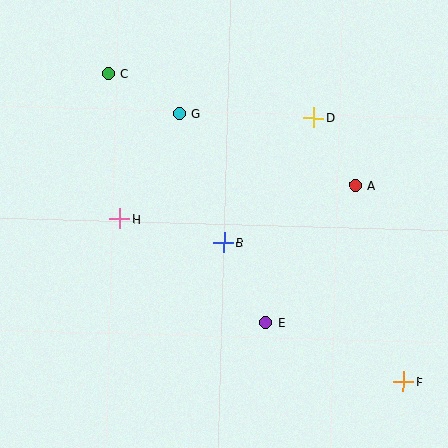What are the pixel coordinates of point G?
Point G is at (179, 113).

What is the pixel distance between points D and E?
The distance between D and E is 210 pixels.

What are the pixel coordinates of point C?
Point C is at (109, 73).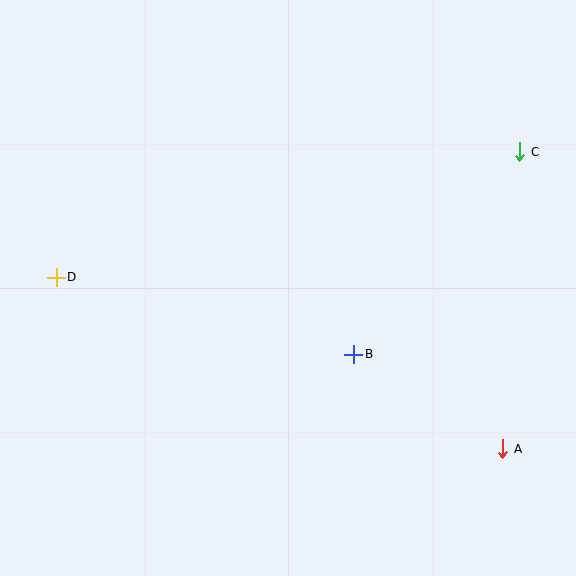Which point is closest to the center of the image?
Point B at (354, 354) is closest to the center.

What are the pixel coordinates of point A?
Point A is at (503, 449).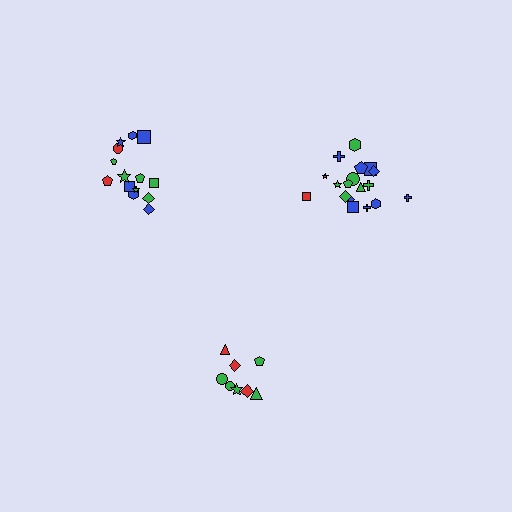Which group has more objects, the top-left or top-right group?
The top-right group.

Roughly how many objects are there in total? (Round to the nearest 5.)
Roughly 40 objects in total.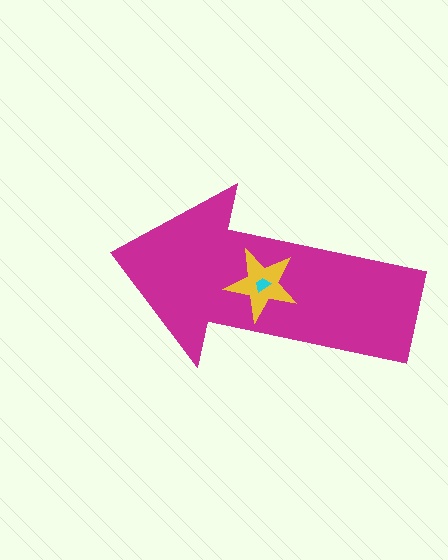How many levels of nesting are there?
3.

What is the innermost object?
The cyan trapezoid.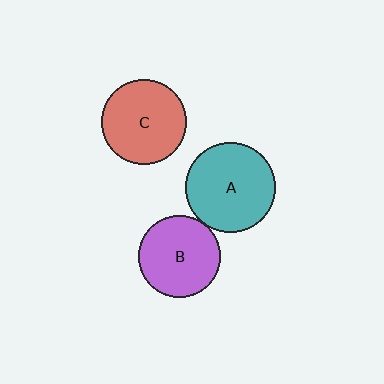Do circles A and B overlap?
Yes.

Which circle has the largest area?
Circle A (teal).